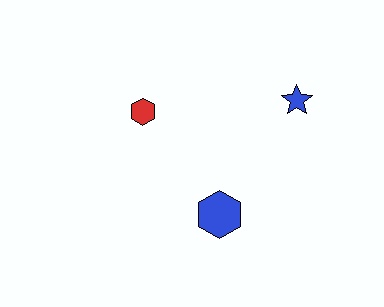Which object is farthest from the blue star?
The red hexagon is farthest from the blue star.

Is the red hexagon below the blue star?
Yes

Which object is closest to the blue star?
The blue hexagon is closest to the blue star.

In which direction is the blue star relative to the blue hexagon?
The blue star is above the blue hexagon.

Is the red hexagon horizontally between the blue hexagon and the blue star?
No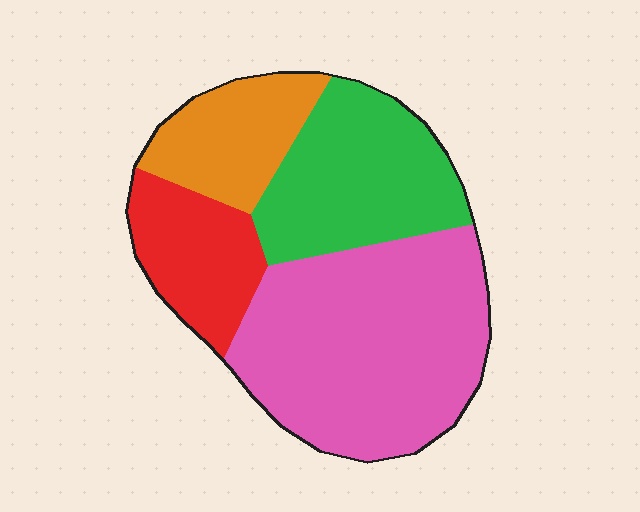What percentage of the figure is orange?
Orange covers about 15% of the figure.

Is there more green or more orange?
Green.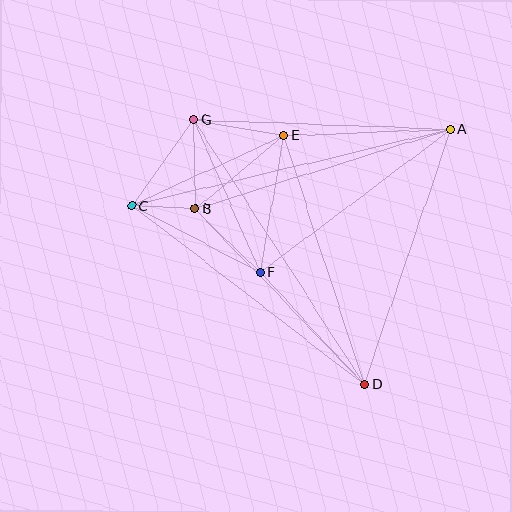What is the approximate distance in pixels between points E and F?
The distance between E and F is approximately 139 pixels.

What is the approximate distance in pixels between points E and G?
The distance between E and G is approximately 91 pixels.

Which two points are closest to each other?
Points B and C are closest to each other.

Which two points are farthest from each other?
Points A and C are farthest from each other.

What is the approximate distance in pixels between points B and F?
The distance between B and F is approximately 91 pixels.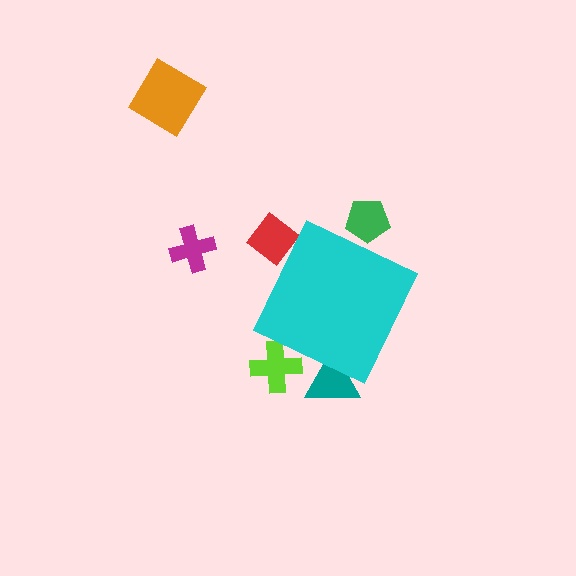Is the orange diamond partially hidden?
No, the orange diamond is fully visible.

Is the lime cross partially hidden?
Yes, the lime cross is partially hidden behind the cyan diamond.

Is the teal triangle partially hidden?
Yes, the teal triangle is partially hidden behind the cyan diamond.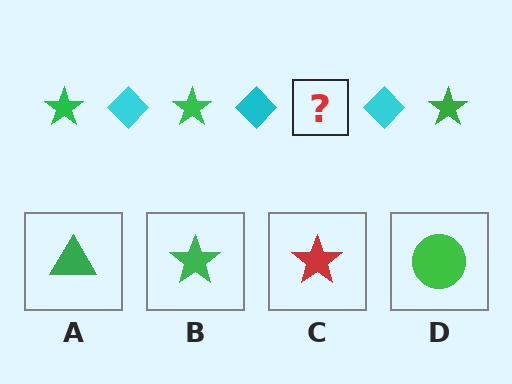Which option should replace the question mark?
Option B.